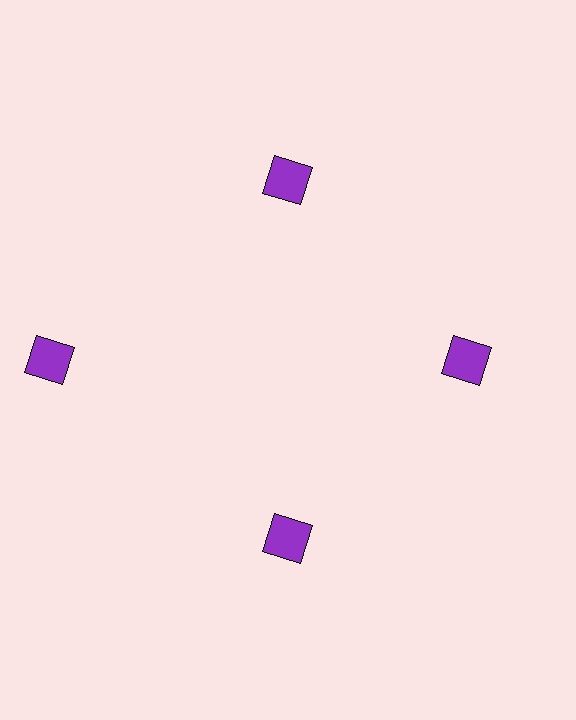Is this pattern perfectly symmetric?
No. The 4 purple squares are arranged in a ring, but one element near the 9 o'clock position is pushed outward from the center, breaking the 4-fold rotational symmetry.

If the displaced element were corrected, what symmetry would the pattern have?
It would have 4-fold rotational symmetry — the pattern would map onto itself every 90 degrees.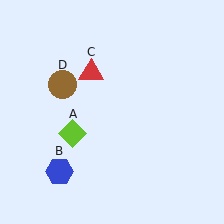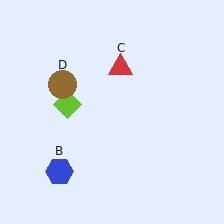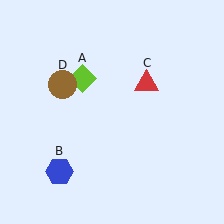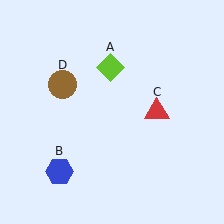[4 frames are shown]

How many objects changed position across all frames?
2 objects changed position: lime diamond (object A), red triangle (object C).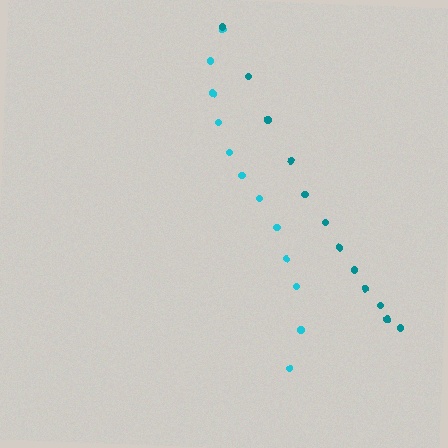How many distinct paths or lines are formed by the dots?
There are 2 distinct paths.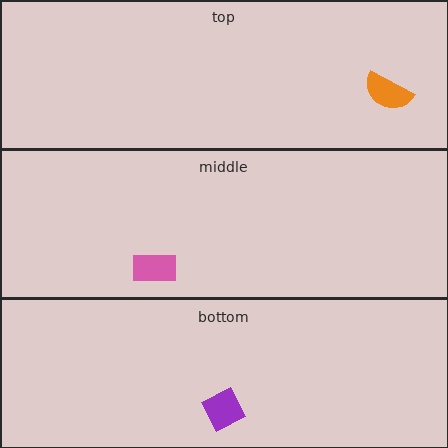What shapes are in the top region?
The orange semicircle.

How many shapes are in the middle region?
1.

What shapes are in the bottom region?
The purple square.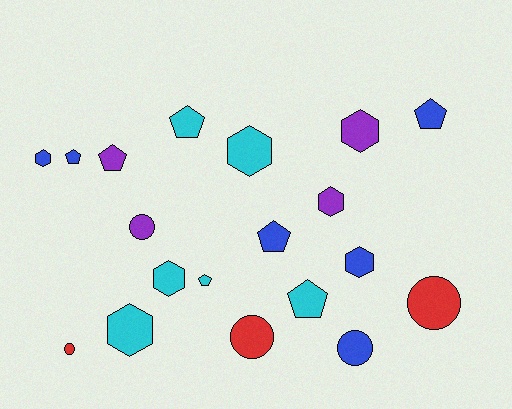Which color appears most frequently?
Blue, with 6 objects.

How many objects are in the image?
There are 19 objects.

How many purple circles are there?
There is 1 purple circle.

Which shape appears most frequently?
Hexagon, with 7 objects.